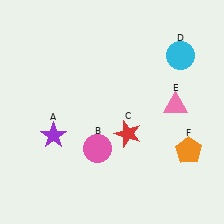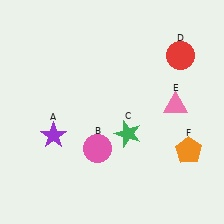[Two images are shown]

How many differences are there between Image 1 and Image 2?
There are 2 differences between the two images.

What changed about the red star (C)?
In Image 1, C is red. In Image 2, it changed to green.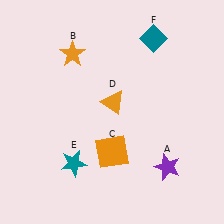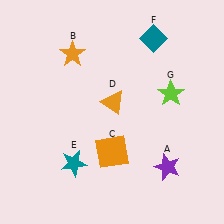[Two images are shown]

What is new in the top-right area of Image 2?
A lime star (G) was added in the top-right area of Image 2.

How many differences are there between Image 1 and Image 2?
There is 1 difference between the two images.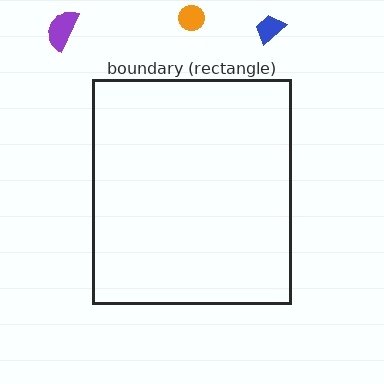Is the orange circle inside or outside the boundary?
Outside.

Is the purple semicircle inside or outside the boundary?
Outside.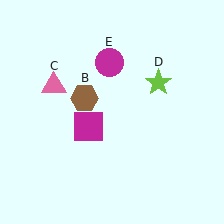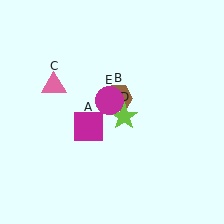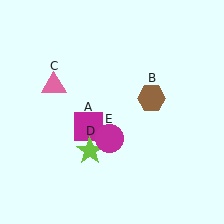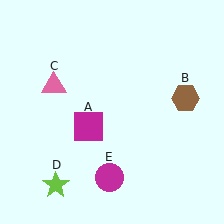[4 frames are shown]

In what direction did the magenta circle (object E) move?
The magenta circle (object E) moved down.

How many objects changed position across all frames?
3 objects changed position: brown hexagon (object B), lime star (object D), magenta circle (object E).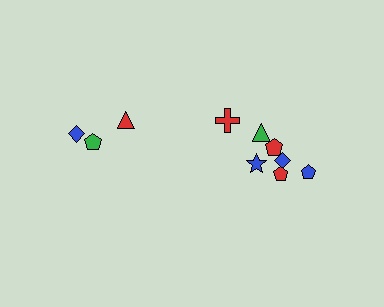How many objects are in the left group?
There are 3 objects.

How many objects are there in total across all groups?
There are 10 objects.